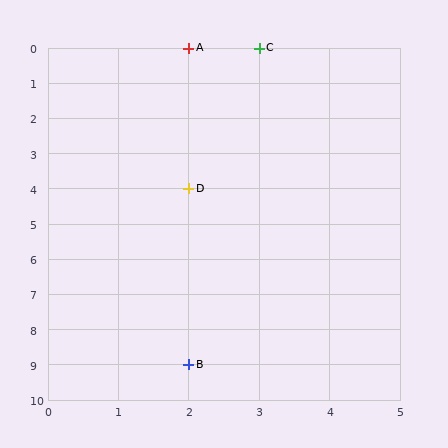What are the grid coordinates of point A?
Point A is at grid coordinates (2, 0).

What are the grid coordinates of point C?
Point C is at grid coordinates (3, 0).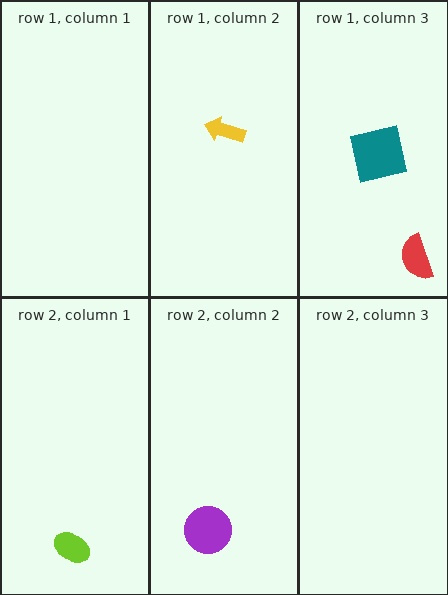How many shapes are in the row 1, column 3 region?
2.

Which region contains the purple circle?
The row 2, column 2 region.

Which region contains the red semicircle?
The row 1, column 3 region.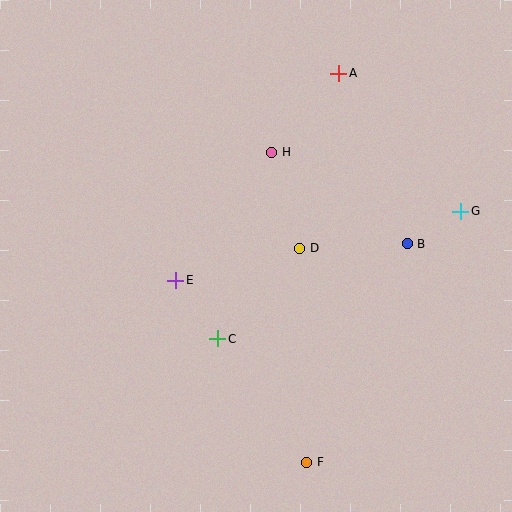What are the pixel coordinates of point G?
Point G is at (461, 211).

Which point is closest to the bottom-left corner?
Point C is closest to the bottom-left corner.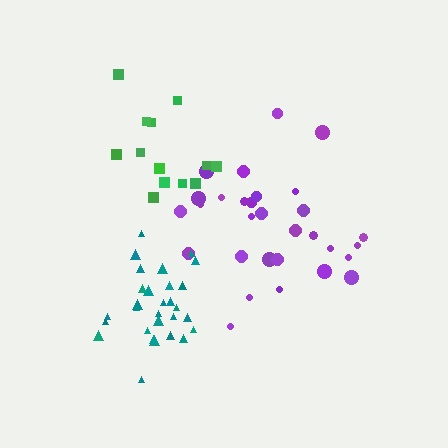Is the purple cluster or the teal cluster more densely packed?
Teal.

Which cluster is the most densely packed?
Teal.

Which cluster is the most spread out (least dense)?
Purple.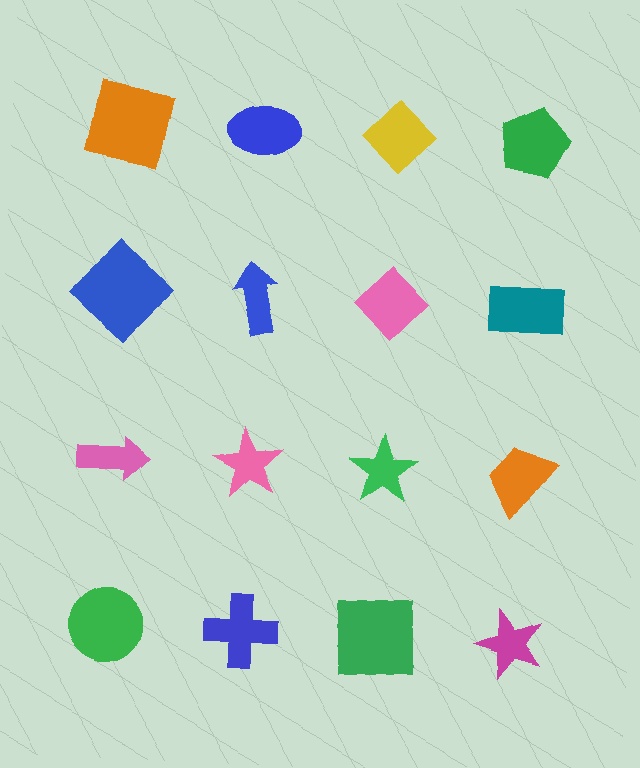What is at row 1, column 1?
An orange square.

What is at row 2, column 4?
A teal rectangle.